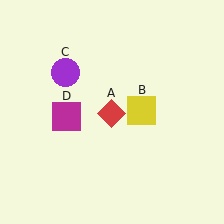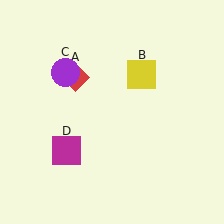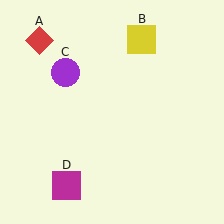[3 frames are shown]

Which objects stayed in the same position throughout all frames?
Purple circle (object C) remained stationary.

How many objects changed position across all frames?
3 objects changed position: red diamond (object A), yellow square (object B), magenta square (object D).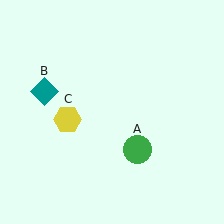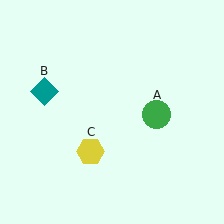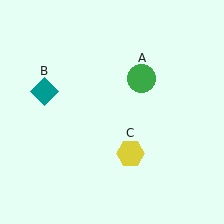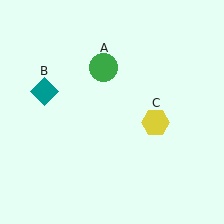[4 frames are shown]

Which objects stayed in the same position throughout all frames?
Teal diamond (object B) remained stationary.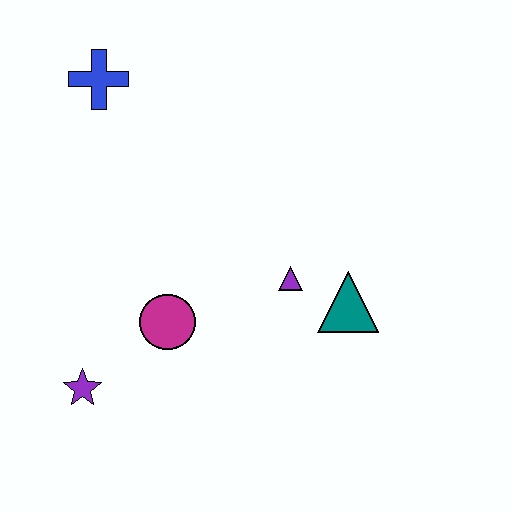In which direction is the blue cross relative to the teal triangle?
The blue cross is to the left of the teal triangle.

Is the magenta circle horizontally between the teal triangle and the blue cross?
Yes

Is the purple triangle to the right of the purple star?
Yes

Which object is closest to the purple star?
The magenta circle is closest to the purple star.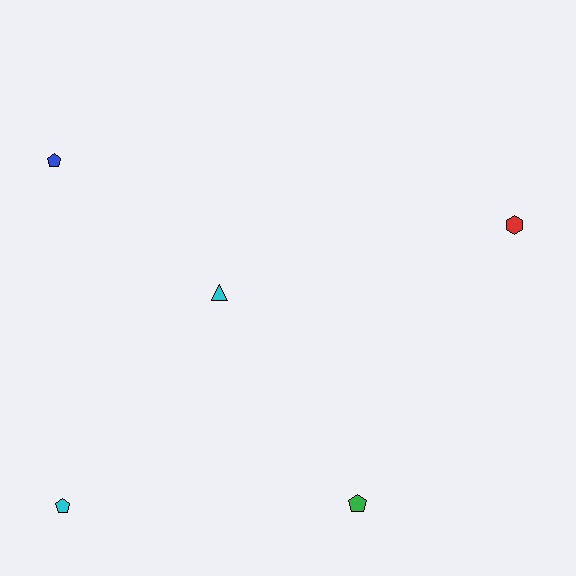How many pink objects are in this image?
There are no pink objects.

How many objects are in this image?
There are 5 objects.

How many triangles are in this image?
There is 1 triangle.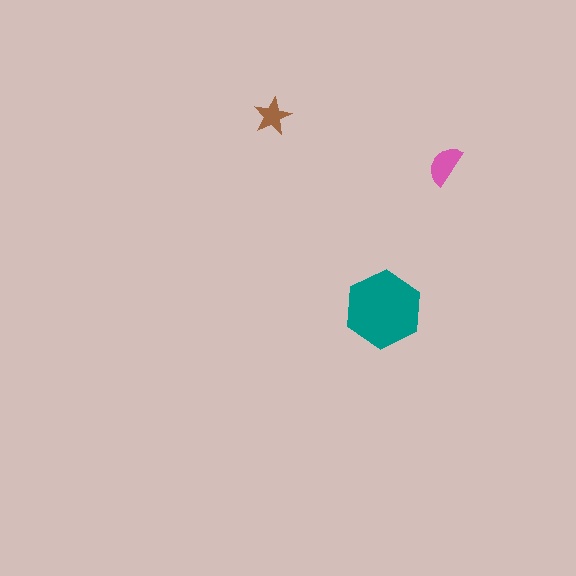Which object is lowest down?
The teal hexagon is bottommost.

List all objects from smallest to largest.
The brown star, the pink semicircle, the teal hexagon.